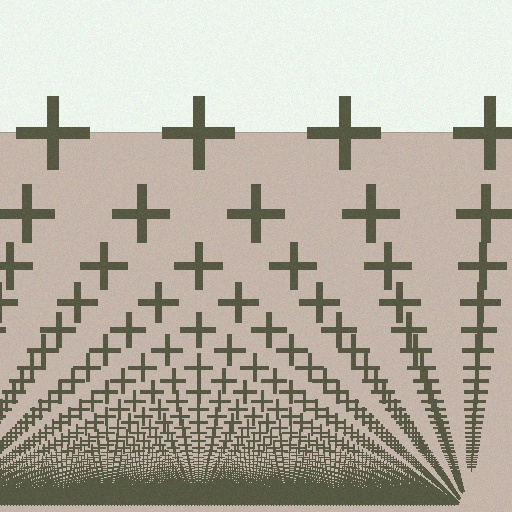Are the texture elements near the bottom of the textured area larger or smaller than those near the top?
Smaller. The gradient is inverted — elements near the bottom are smaller and denser.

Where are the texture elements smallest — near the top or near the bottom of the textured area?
Near the bottom.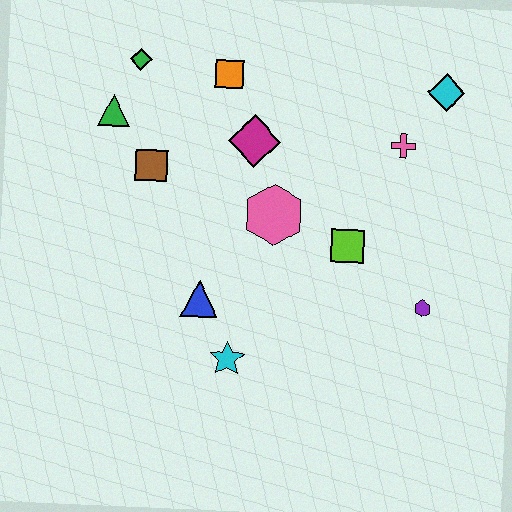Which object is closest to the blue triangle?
The cyan star is closest to the blue triangle.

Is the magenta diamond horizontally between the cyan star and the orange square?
No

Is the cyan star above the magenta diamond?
No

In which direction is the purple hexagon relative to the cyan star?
The purple hexagon is to the right of the cyan star.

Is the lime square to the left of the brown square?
No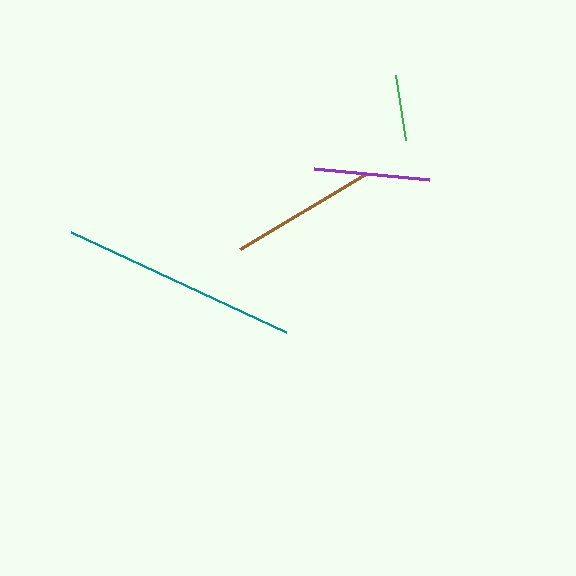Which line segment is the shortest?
The green line is the shortest at approximately 66 pixels.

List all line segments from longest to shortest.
From longest to shortest: teal, brown, purple, green.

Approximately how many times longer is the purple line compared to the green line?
The purple line is approximately 1.8 times the length of the green line.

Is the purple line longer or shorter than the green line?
The purple line is longer than the green line.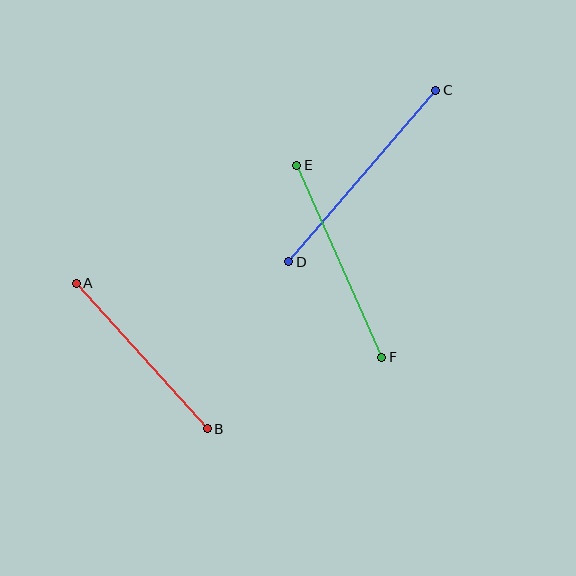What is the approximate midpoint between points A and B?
The midpoint is at approximately (142, 356) pixels.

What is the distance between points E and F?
The distance is approximately 210 pixels.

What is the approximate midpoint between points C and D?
The midpoint is at approximately (362, 176) pixels.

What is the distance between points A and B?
The distance is approximately 196 pixels.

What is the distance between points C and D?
The distance is approximately 226 pixels.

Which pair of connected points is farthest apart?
Points C and D are farthest apart.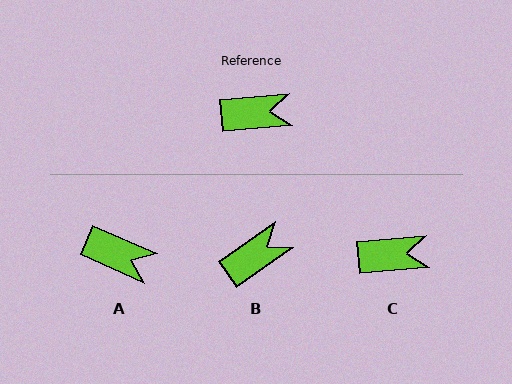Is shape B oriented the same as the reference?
No, it is off by about 30 degrees.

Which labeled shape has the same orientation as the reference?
C.